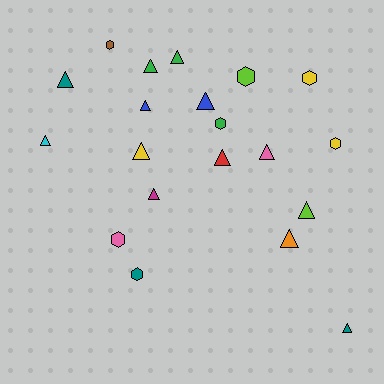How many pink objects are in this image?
There are 2 pink objects.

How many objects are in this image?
There are 20 objects.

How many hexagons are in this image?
There are 7 hexagons.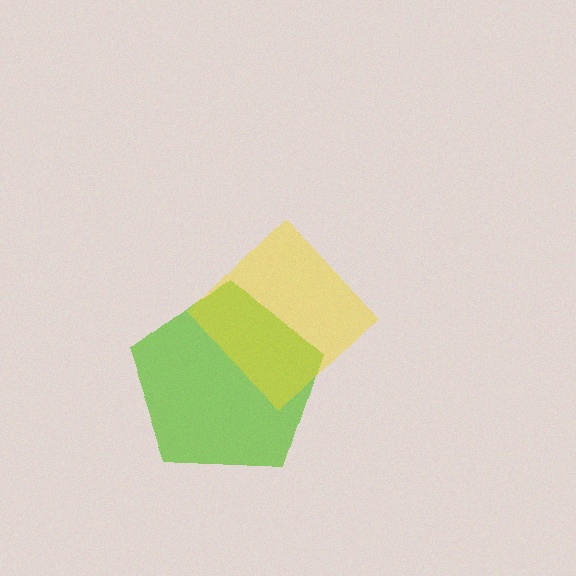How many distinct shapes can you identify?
There are 2 distinct shapes: a lime pentagon, a yellow diamond.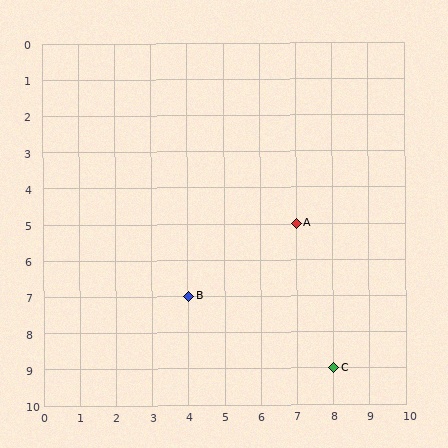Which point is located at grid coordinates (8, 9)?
Point C is at (8, 9).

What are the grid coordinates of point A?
Point A is at grid coordinates (7, 5).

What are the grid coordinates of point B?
Point B is at grid coordinates (4, 7).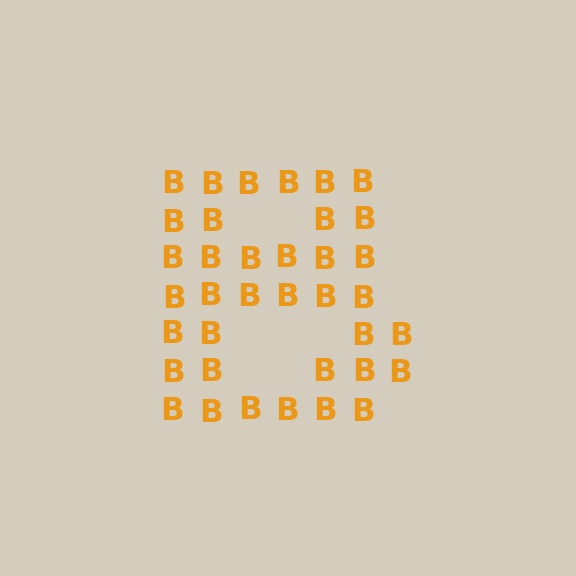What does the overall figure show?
The overall figure shows the letter B.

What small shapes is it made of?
It is made of small letter B's.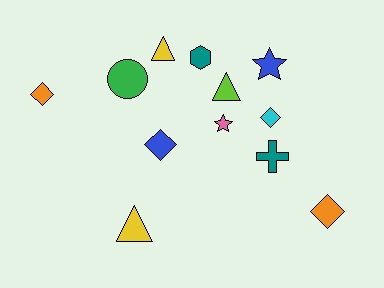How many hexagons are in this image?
There is 1 hexagon.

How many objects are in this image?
There are 12 objects.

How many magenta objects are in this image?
There are no magenta objects.